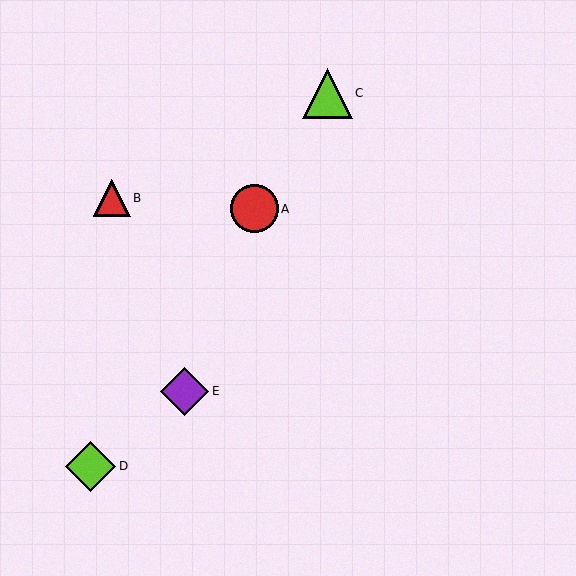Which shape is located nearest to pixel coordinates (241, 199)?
The red circle (labeled A) at (254, 209) is nearest to that location.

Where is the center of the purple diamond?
The center of the purple diamond is at (185, 391).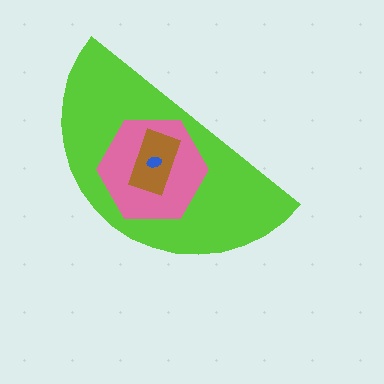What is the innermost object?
The blue ellipse.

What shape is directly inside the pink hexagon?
The brown rectangle.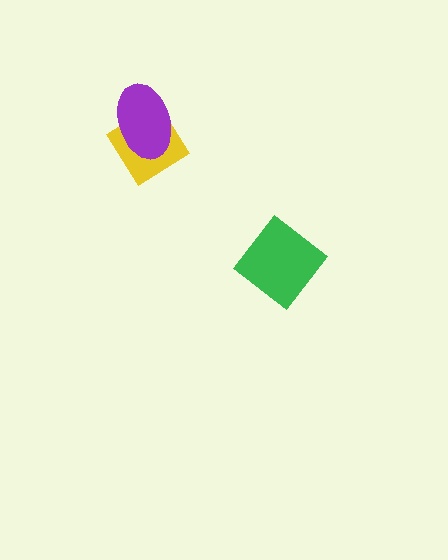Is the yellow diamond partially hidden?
Yes, it is partially covered by another shape.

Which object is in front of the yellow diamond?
The purple ellipse is in front of the yellow diamond.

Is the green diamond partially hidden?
No, no other shape covers it.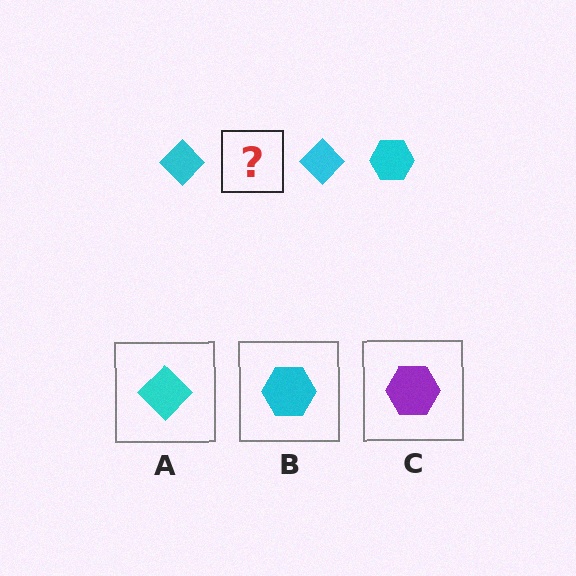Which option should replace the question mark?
Option B.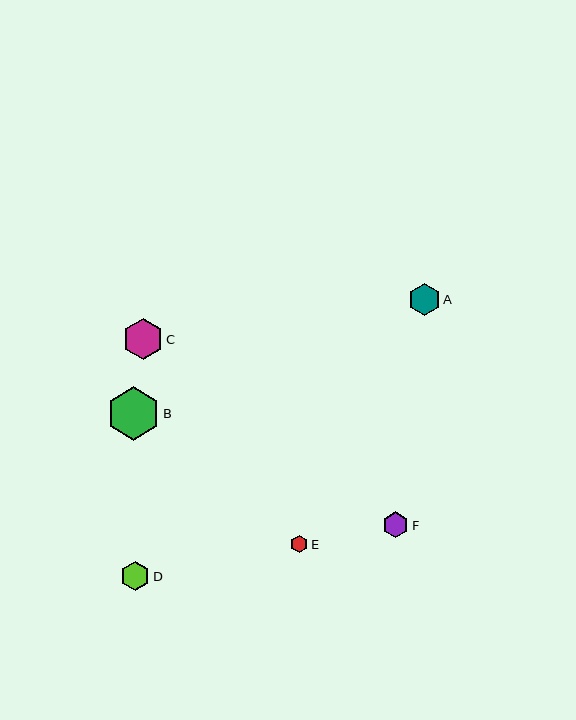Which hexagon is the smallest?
Hexagon E is the smallest with a size of approximately 18 pixels.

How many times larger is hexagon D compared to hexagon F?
Hexagon D is approximately 1.1 times the size of hexagon F.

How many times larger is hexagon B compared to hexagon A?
Hexagon B is approximately 1.7 times the size of hexagon A.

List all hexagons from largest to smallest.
From largest to smallest: B, C, A, D, F, E.